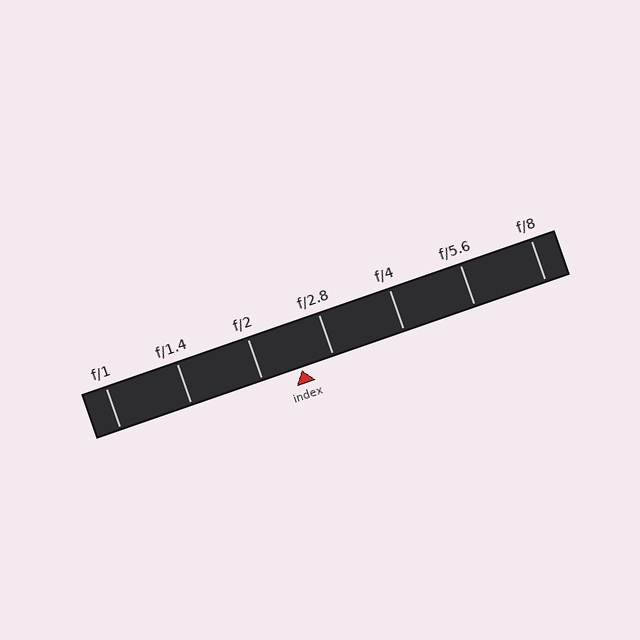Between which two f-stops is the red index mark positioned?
The index mark is between f/2 and f/2.8.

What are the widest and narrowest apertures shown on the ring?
The widest aperture shown is f/1 and the narrowest is f/8.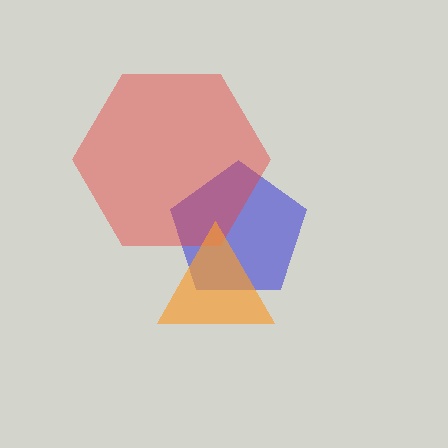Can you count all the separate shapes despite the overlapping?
Yes, there are 3 separate shapes.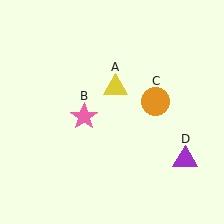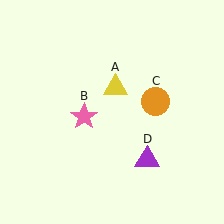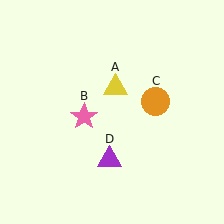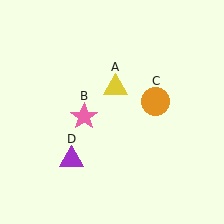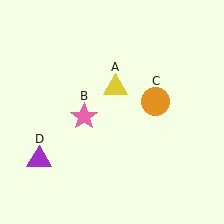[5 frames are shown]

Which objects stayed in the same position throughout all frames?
Yellow triangle (object A) and pink star (object B) and orange circle (object C) remained stationary.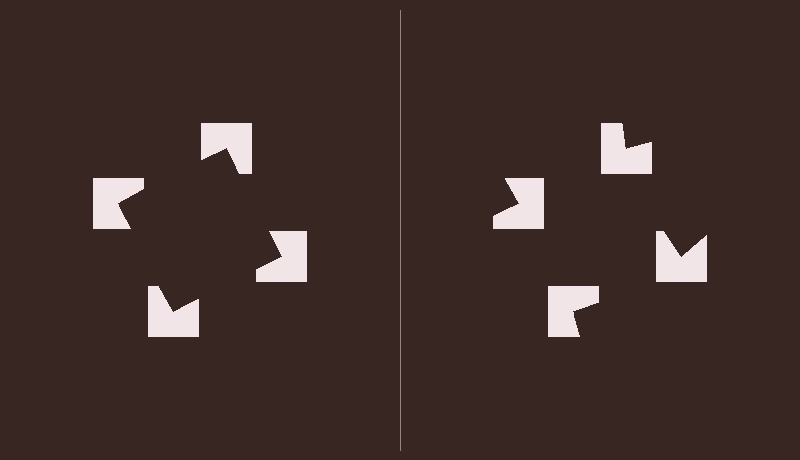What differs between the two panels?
The notched squares are positioned identically on both sides; only the wedge orientations differ. On the left they align to a square; on the right they are misaligned.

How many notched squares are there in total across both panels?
8 — 4 on each side.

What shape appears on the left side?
An illusory square.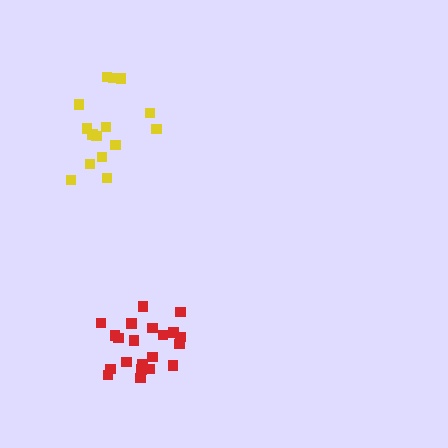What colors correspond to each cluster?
The clusters are colored: red, yellow.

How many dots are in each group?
Group 1: 21 dots, Group 2: 15 dots (36 total).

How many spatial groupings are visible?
There are 2 spatial groupings.